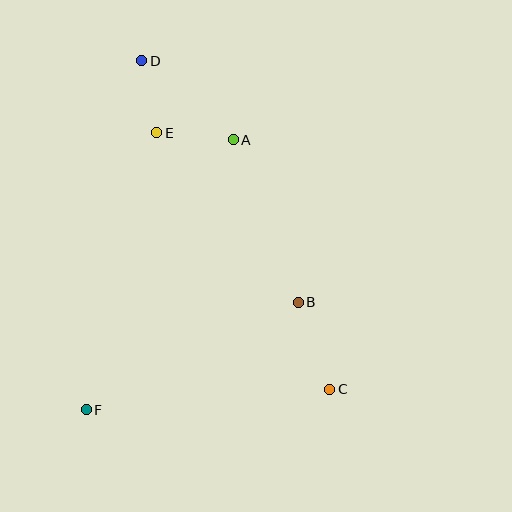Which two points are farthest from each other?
Points C and D are farthest from each other.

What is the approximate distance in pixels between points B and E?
The distance between B and E is approximately 221 pixels.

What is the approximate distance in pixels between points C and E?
The distance between C and E is approximately 310 pixels.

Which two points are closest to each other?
Points D and E are closest to each other.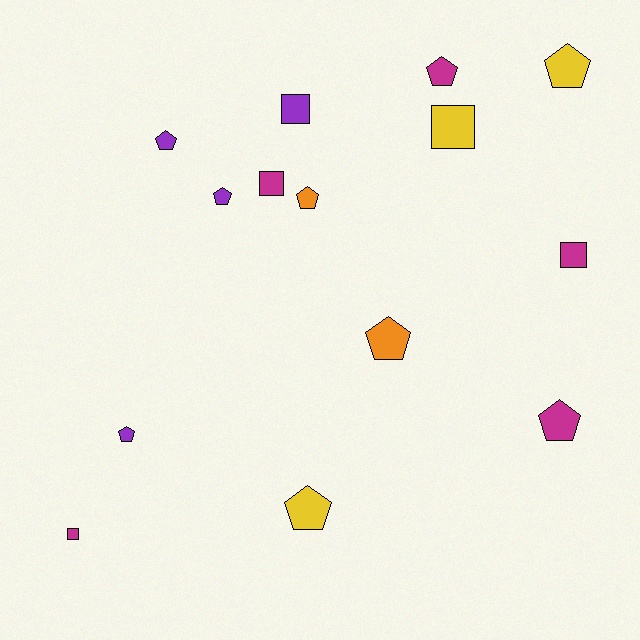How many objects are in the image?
There are 14 objects.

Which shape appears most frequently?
Pentagon, with 9 objects.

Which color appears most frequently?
Magenta, with 5 objects.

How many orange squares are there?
There are no orange squares.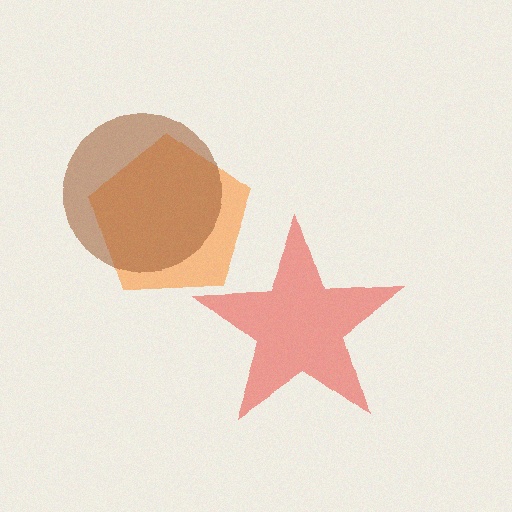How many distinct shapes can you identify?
There are 3 distinct shapes: an orange pentagon, a brown circle, a red star.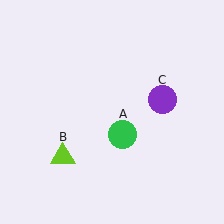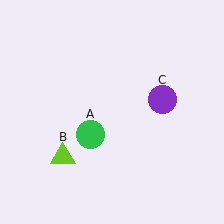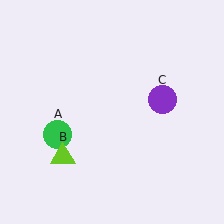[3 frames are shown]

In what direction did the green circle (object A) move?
The green circle (object A) moved left.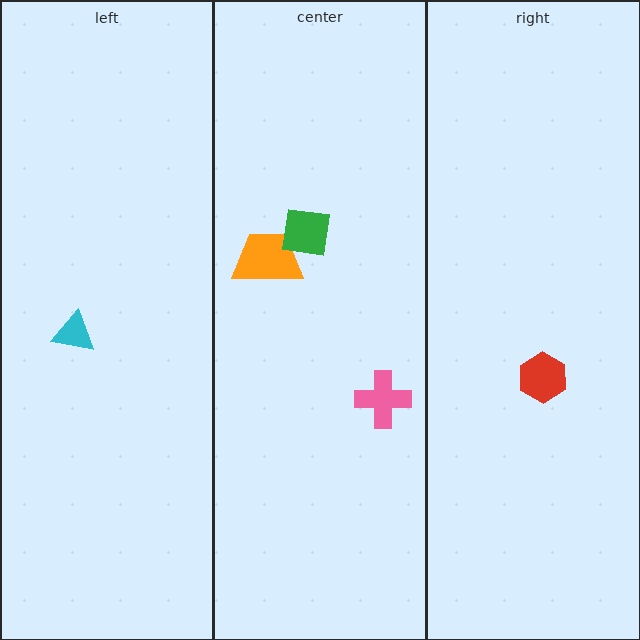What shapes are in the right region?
The red hexagon.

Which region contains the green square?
The center region.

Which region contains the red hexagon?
The right region.